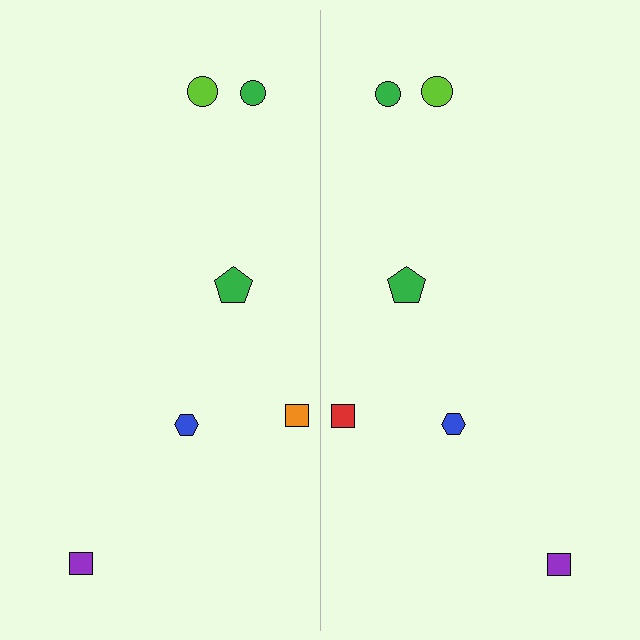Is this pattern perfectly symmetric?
No, the pattern is not perfectly symmetric. The red square on the right side breaks the symmetry — its mirror counterpart is orange.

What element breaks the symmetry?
The red square on the right side breaks the symmetry — its mirror counterpart is orange.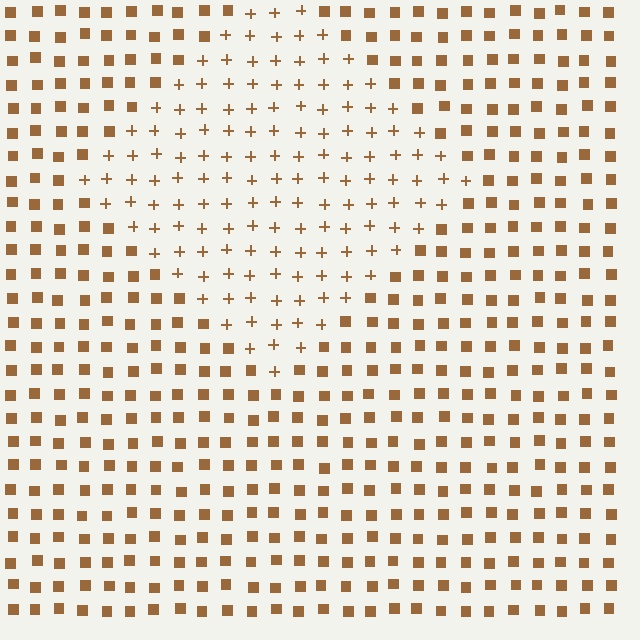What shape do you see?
I see a diamond.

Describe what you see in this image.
The image is filled with small brown elements arranged in a uniform grid. A diamond-shaped region contains plus signs, while the surrounding area contains squares. The boundary is defined purely by the change in element shape.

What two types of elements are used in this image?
The image uses plus signs inside the diamond region and squares outside it.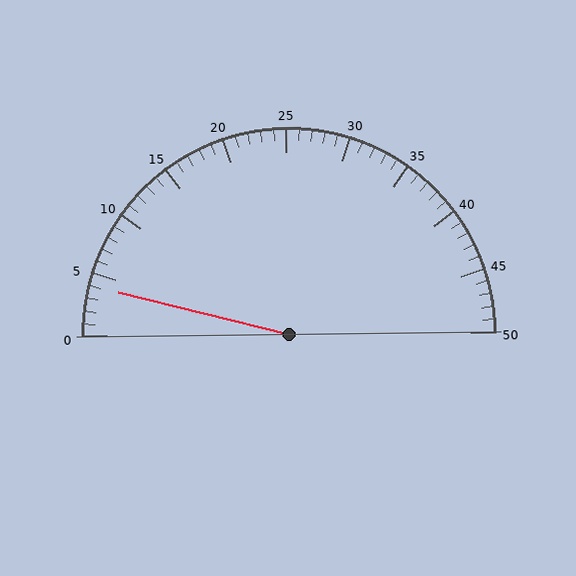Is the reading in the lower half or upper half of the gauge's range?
The reading is in the lower half of the range (0 to 50).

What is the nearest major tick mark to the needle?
The nearest major tick mark is 5.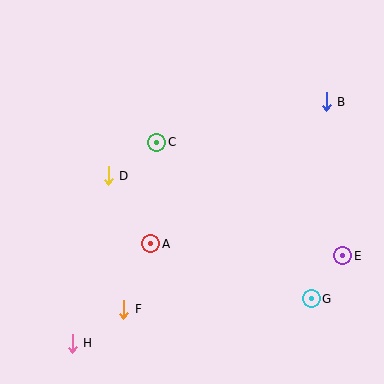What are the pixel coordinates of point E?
Point E is at (343, 256).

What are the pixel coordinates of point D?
Point D is at (108, 176).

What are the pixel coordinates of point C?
Point C is at (157, 142).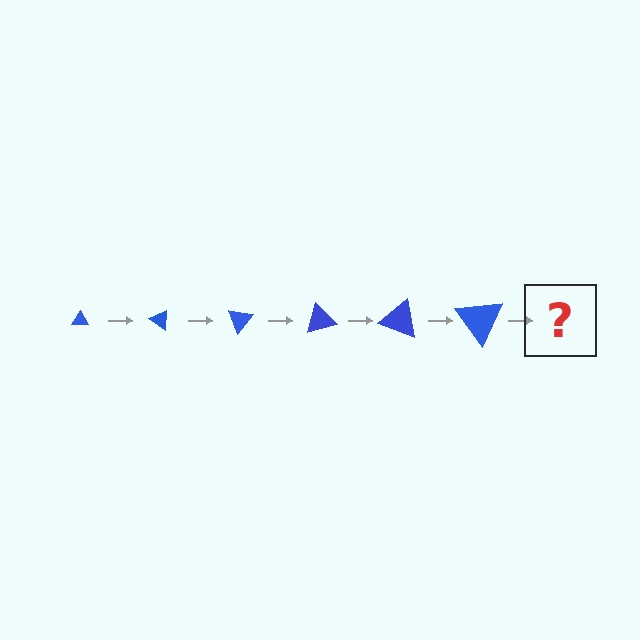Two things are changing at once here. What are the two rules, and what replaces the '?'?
The two rules are that the triangle grows larger each step and it rotates 35 degrees each step. The '?' should be a triangle, larger than the previous one and rotated 210 degrees from the start.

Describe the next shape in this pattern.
It should be a triangle, larger than the previous one and rotated 210 degrees from the start.